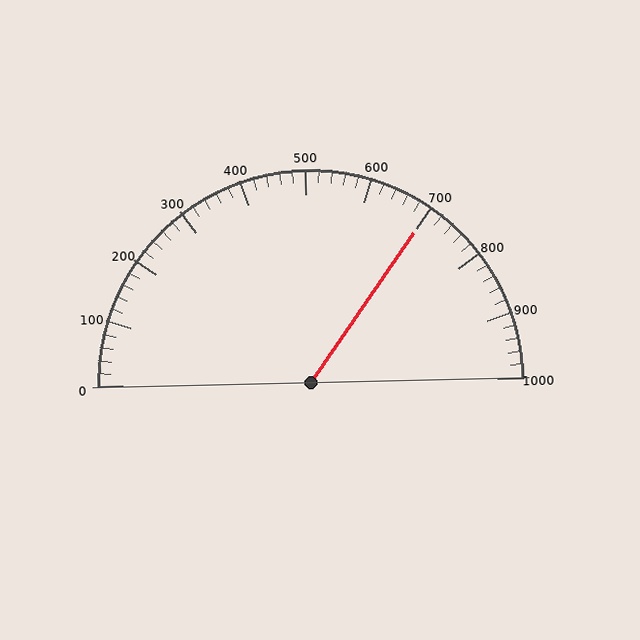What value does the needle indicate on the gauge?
The needle indicates approximately 700.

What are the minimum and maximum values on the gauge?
The gauge ranges from 0 to 1000.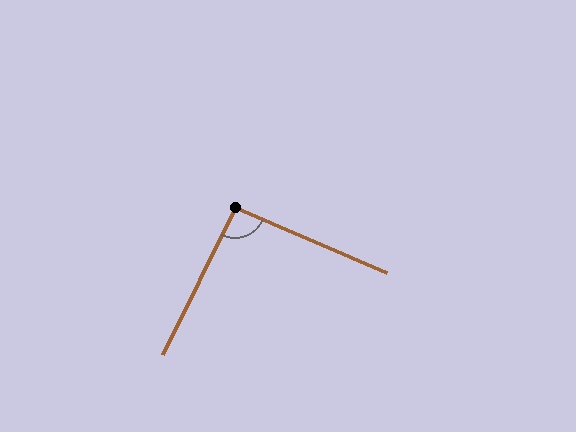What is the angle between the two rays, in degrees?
Approximately 93 degrees.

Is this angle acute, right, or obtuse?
It is approximately a right angle.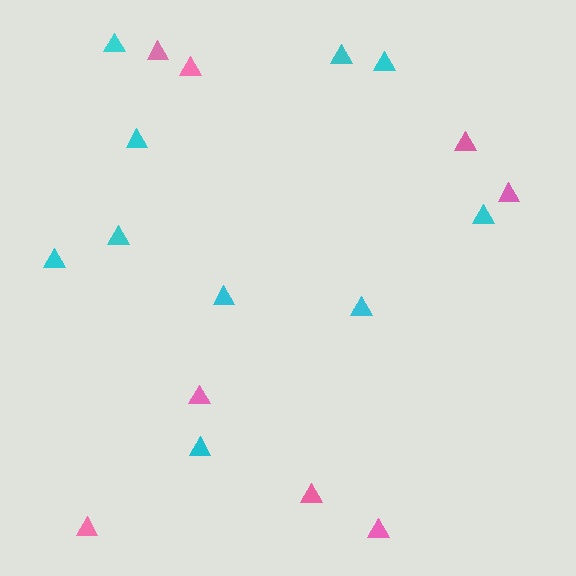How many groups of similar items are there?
There are 2 groups: one group of cyan triangles (10) and one group of pink triangles (8).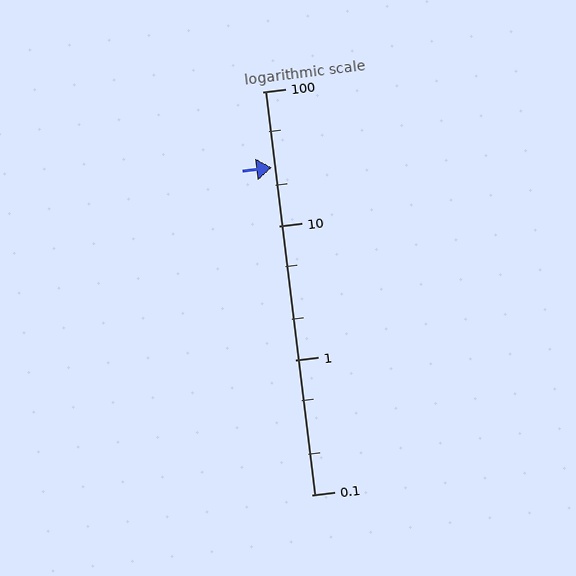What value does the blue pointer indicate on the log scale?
The pointer indicates approximately 27.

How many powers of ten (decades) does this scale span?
The scale spans 3 decades, from 0.1 to 100.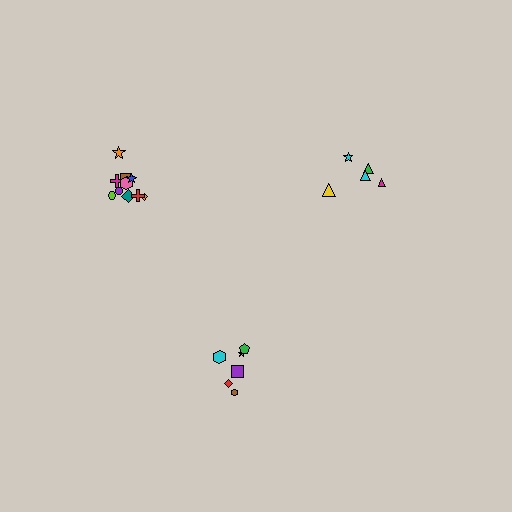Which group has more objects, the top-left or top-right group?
The top-left group.